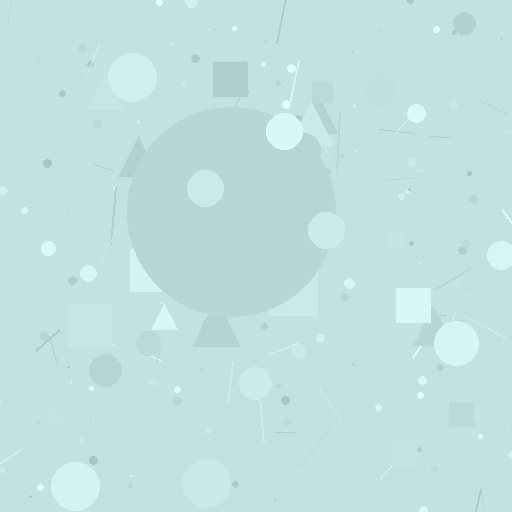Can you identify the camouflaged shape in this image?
The camouflaged shape is a circle.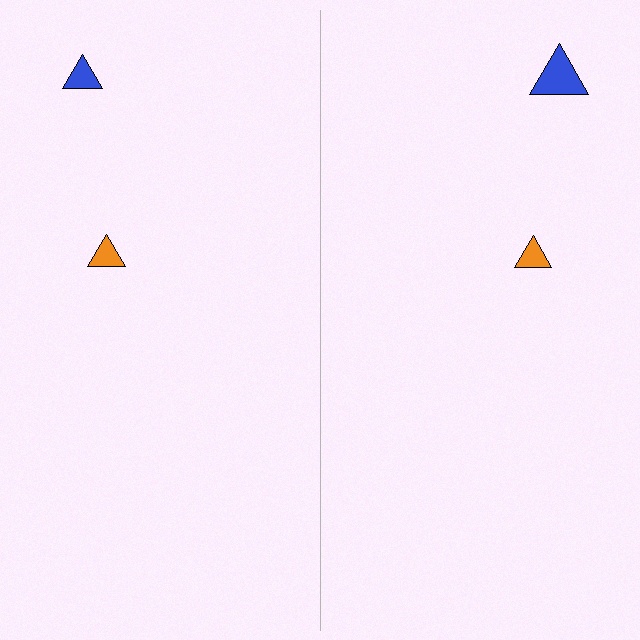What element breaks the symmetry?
The blue triangle on the right side has a different size than its mirror counterpart.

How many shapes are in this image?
There are 4 shapes in this image.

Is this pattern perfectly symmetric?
No, the pattern is not perfectly symmetric. The blue triangle on the right side has a different size than its mirror counterpart.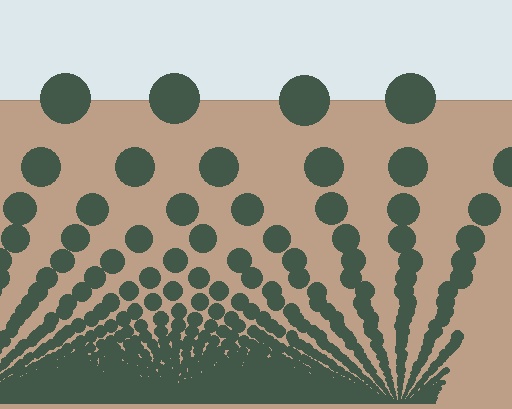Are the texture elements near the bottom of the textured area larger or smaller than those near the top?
Smaller. The gradient is inverted — elements near the bottom are smaller and denser.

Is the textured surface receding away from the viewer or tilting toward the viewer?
The surface appears to tilt toward the viewer. Texture elements get larger and sparser toward the top.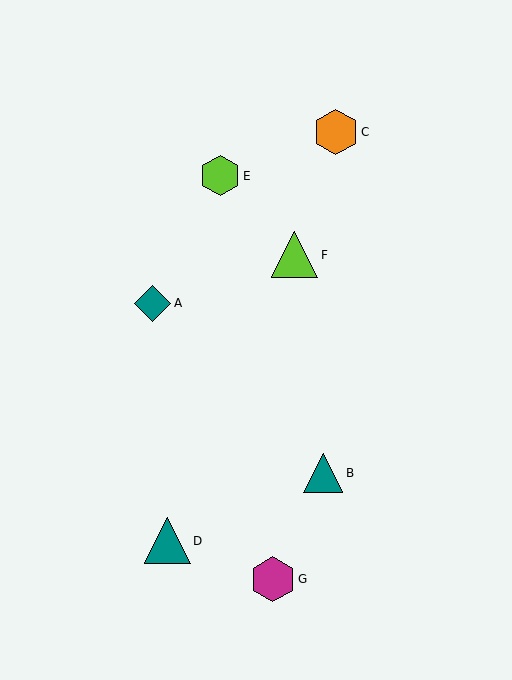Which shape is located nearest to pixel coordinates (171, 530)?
The teal triangle (labeled D) at (167, 541) is nearest to that location.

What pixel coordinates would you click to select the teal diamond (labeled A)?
Click at (153, 303) to select the teal diamond A.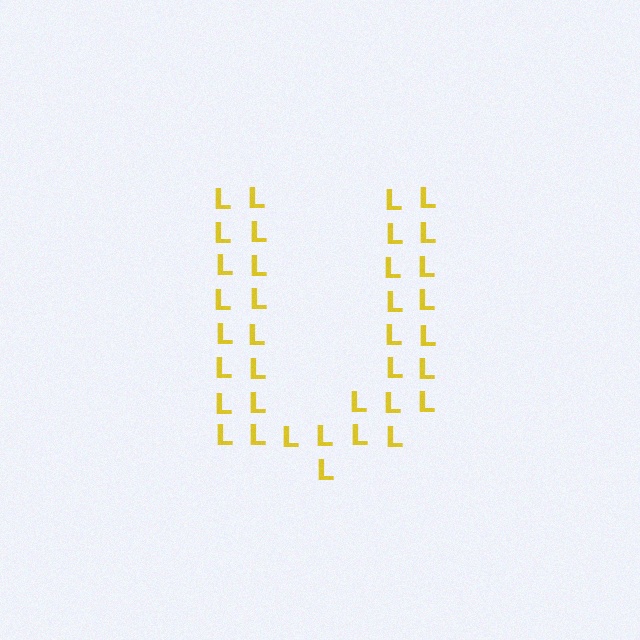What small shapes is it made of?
It is made of small letter L's.